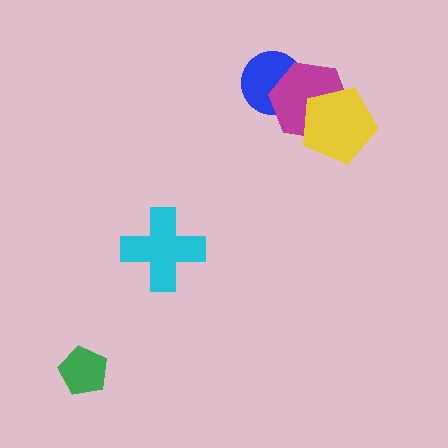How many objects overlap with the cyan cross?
0 objects overlap with the cyan cross.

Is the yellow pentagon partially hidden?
No, no other shape covers it.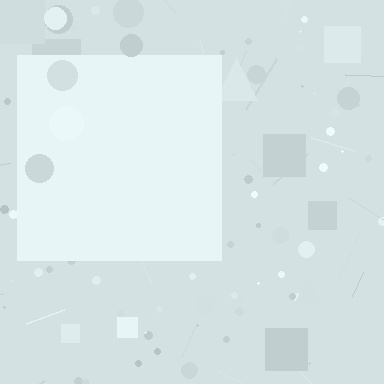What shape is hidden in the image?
A square is hidden in the image.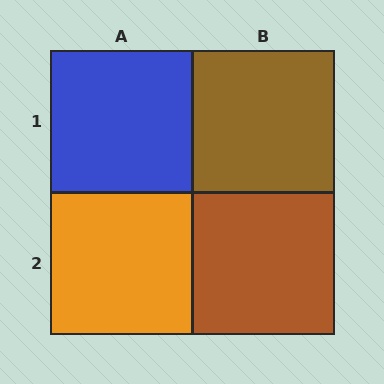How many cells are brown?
2 cells are brown.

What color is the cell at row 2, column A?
Orange.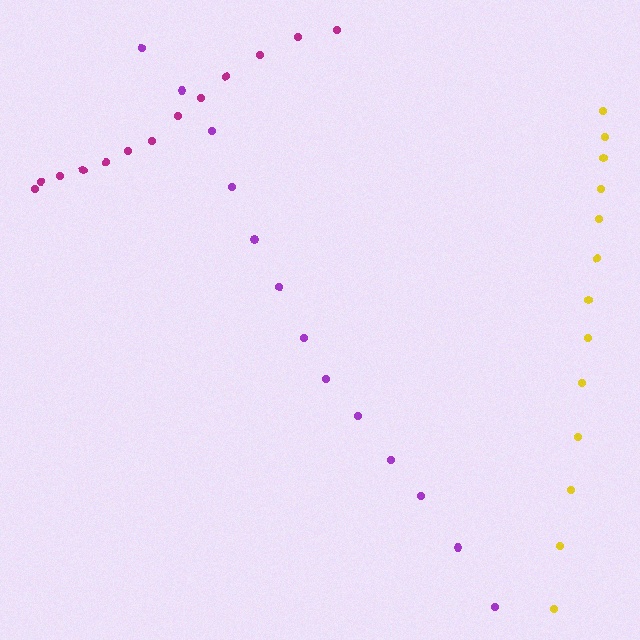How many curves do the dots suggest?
There are 3 distinct paths.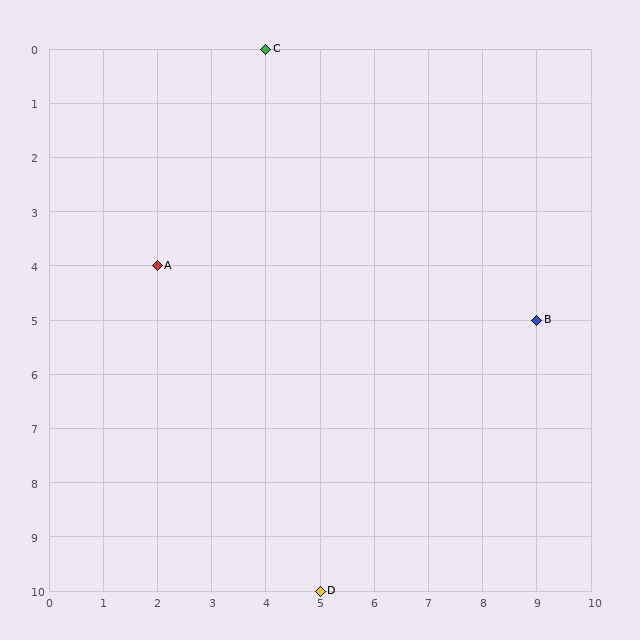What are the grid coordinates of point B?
Point B is at grid coordinates (9, 5).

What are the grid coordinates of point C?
Point C is at grid coordinates (4, 0).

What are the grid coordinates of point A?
Point A is at grid coordinates (2, 4).